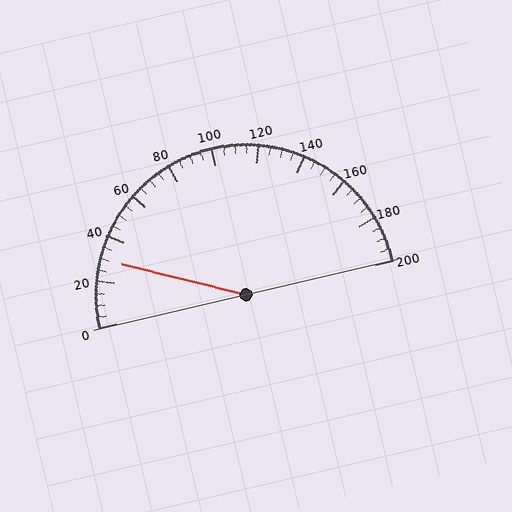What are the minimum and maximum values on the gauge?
The gauge ranges from 0 to 200.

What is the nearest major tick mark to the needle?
The nearest major tick mark is 40.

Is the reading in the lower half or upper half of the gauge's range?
The reading is in the lower half of the range (0 to 200).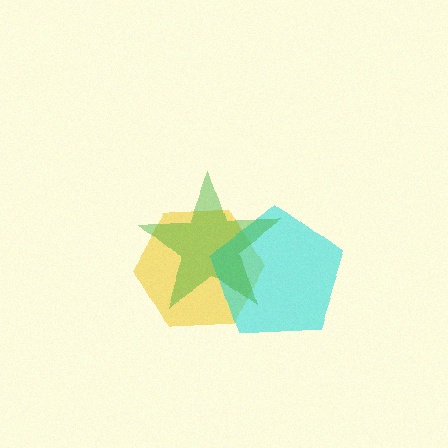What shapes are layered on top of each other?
The layered shapes are: a yellow hexagon, a cyan pentagon, a green star.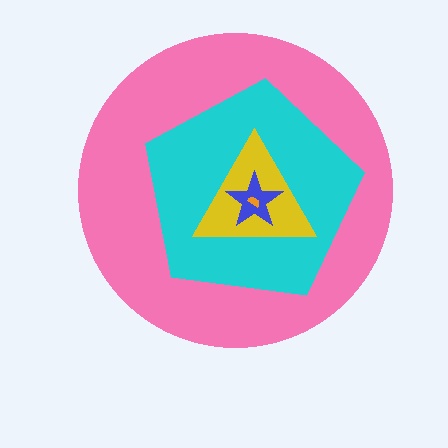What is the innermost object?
The orange semicircle.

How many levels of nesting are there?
5.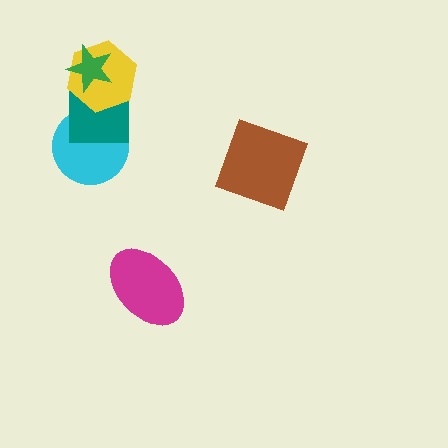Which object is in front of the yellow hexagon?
The green star is in front of the yellow hexagon.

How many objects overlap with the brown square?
0 objects overlap with the brown square.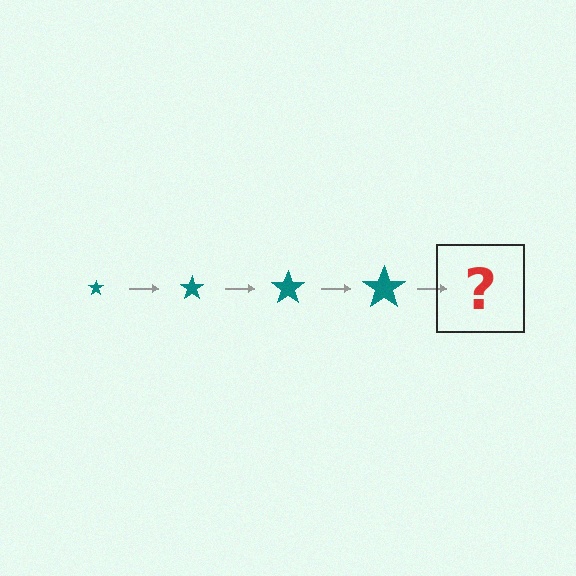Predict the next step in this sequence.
The next step is a teal star, larger than the previous one.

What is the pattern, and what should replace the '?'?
The pattern is that the star gets progressively larger each step. The '?' should be a teal star, larger than the previous one.